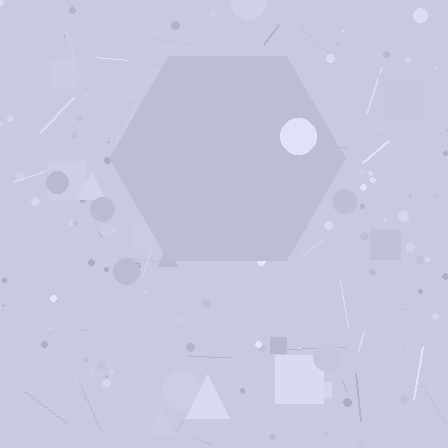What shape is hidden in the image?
A hexagon is hidden in the image.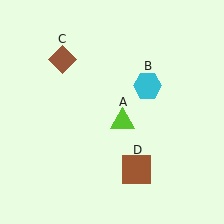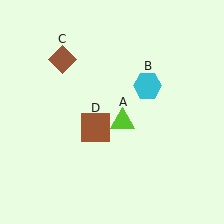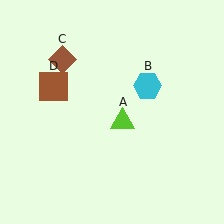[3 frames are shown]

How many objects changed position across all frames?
1 object changed position: brown square (object D).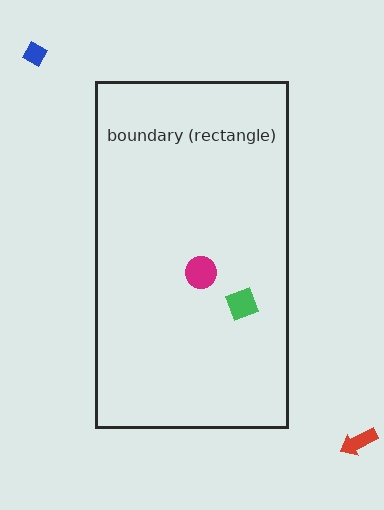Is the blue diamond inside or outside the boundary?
Outside.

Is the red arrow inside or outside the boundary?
Outside.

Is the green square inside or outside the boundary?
Inside.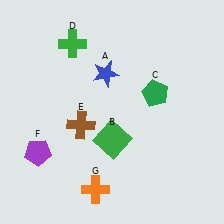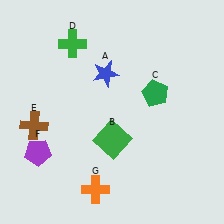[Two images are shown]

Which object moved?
The brown cross (E) moved left.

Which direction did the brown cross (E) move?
The brown cross (E) moved left.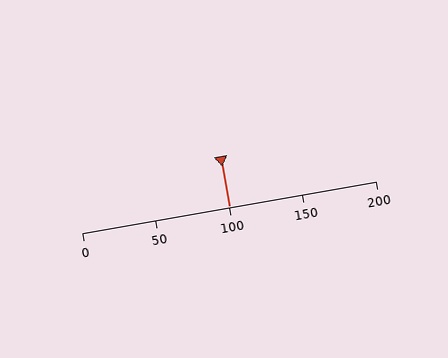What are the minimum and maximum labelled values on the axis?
The axis runs from 0 to 200.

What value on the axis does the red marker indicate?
The marker indicates approximately 100.